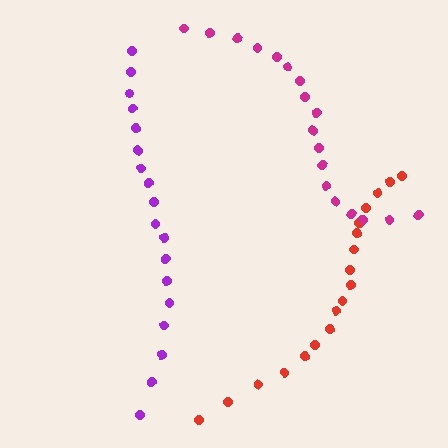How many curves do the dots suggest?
There are 3 distinct paths.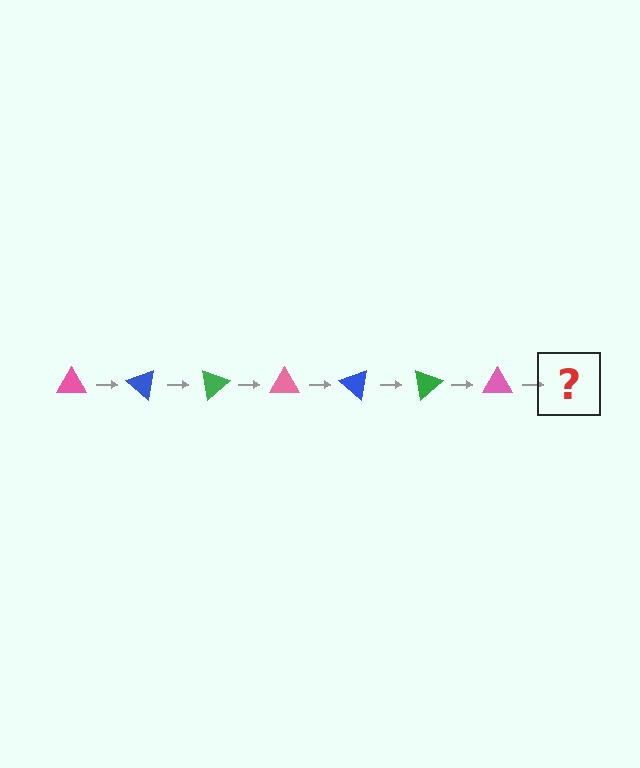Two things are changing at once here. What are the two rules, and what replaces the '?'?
The two rules are that it rotates 40 degrees each step and the color cycles through pink, blue, and green. The '?' should be a blue triangle, rotated 280 degrees from the start.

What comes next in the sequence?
The next element should be a blue triangle, rotated 280 degrees from the start.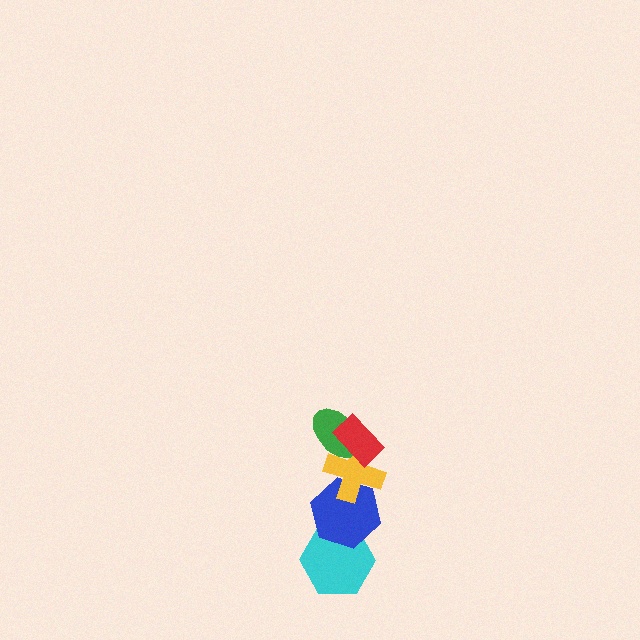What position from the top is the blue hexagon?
The blue hexagon is 4th from the top.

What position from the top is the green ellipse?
The green ellipse is 2nd from the top.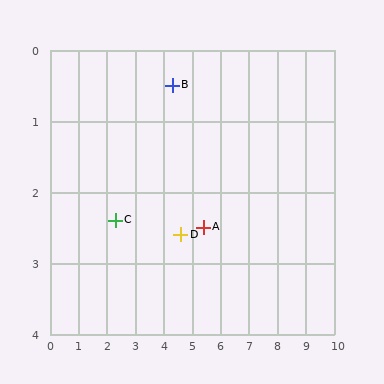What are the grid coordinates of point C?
Point C is at approximately (2.3, 2.4).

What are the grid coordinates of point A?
Point A is at approximately (5.4, 2.5).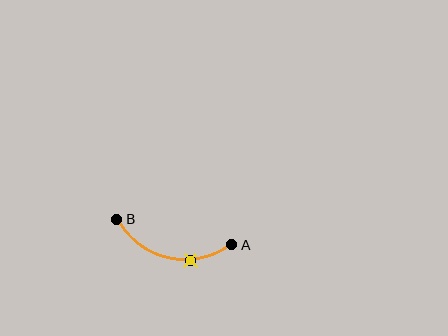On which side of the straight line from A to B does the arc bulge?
The arc bulges below the straight line connecting A and B.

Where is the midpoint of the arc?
The arc midpoint is the point on the curve farthest from the straight line joining A and B. It sits below that line.